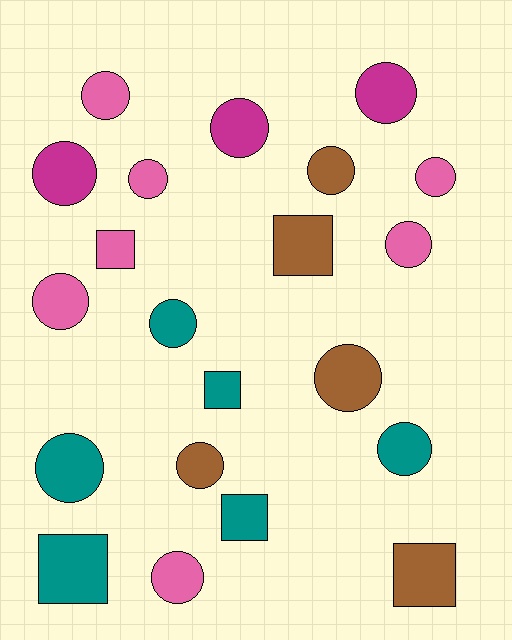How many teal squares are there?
There are 3 teal squares.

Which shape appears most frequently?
Circle, with 15 objects.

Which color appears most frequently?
Pink, with 7 objects.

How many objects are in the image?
There are 21 objects.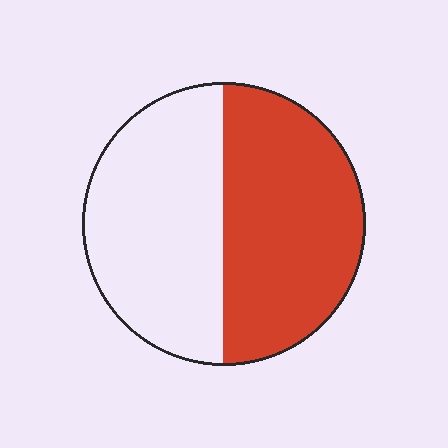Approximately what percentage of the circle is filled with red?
Approximately 50%.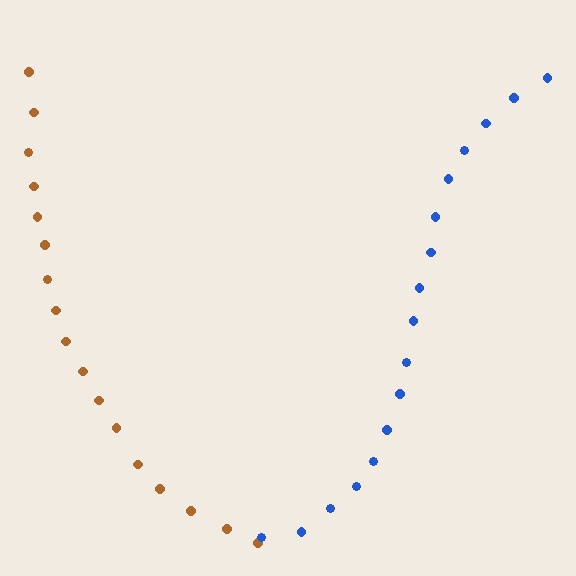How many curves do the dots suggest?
There are 2 distinct paths.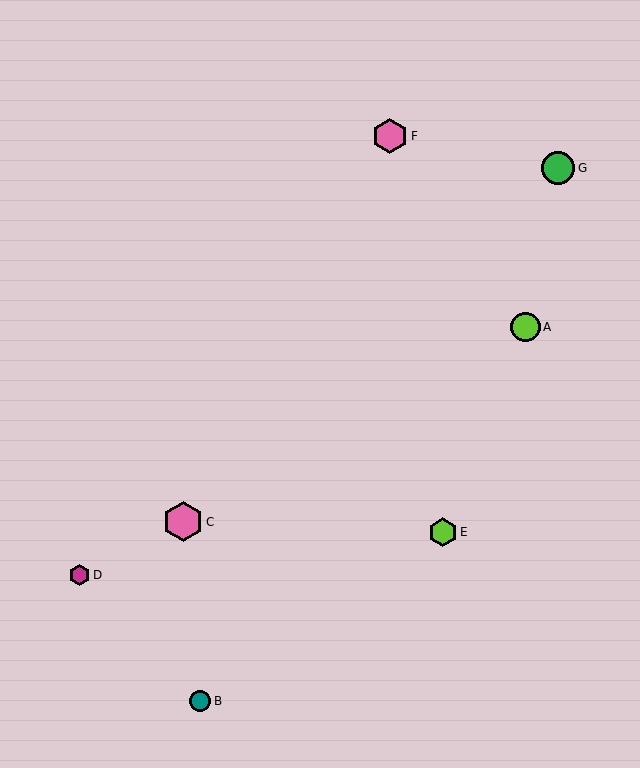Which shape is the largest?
The pink hexagon (labeled C) is the largest.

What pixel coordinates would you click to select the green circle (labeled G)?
Click at (558, 168) to select the green circle G.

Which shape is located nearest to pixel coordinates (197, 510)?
The pink hexagon (labeled C) at (183, 522) is nearest to that location.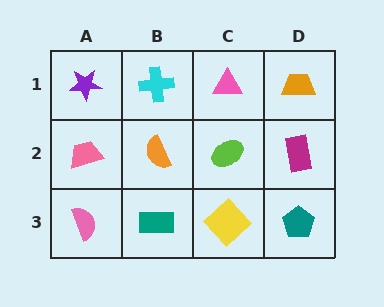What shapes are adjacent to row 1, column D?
A magenta rectangle (row 2, column D), a pink triangle (row 1, column C).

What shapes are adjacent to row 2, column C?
A pink triangle (row 1, column C), a yellow diamond (row 3, column C), an orange semicircle (row 2, column B), a magenta rectangle (row 2, column D).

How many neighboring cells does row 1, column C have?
3.